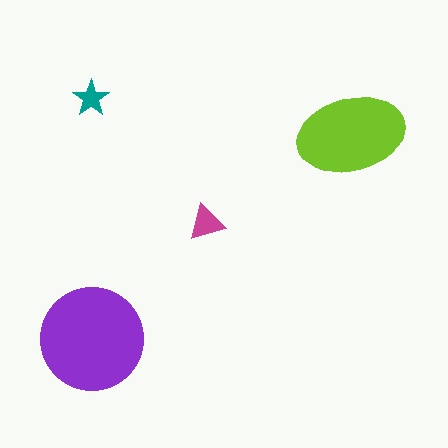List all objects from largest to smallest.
The purple circle, the lime ellipse, the magenta triangle, the teal star.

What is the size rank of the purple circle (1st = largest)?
1st.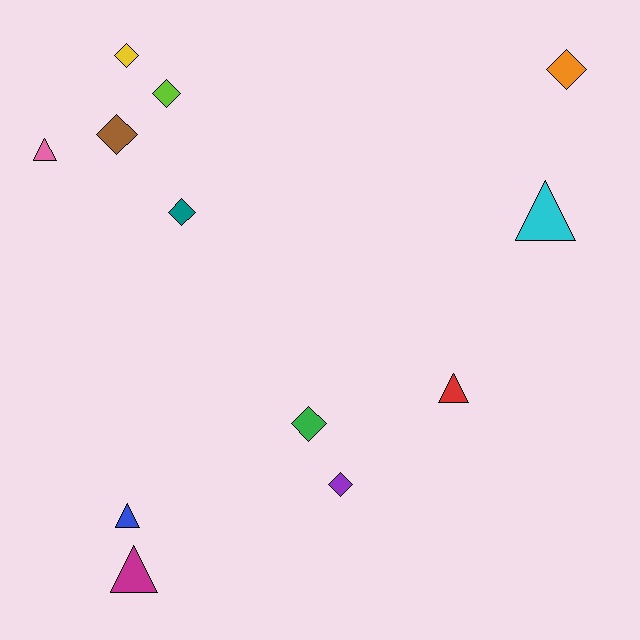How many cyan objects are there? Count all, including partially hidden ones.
There is 1 cyan object.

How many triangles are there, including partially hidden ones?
There are 5 triangles.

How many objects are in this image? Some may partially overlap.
There are 12 objects.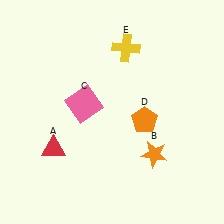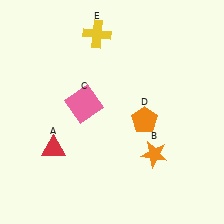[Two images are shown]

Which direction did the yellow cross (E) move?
The yellow cross (E) moved left.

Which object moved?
The yellow cross (E) moved left.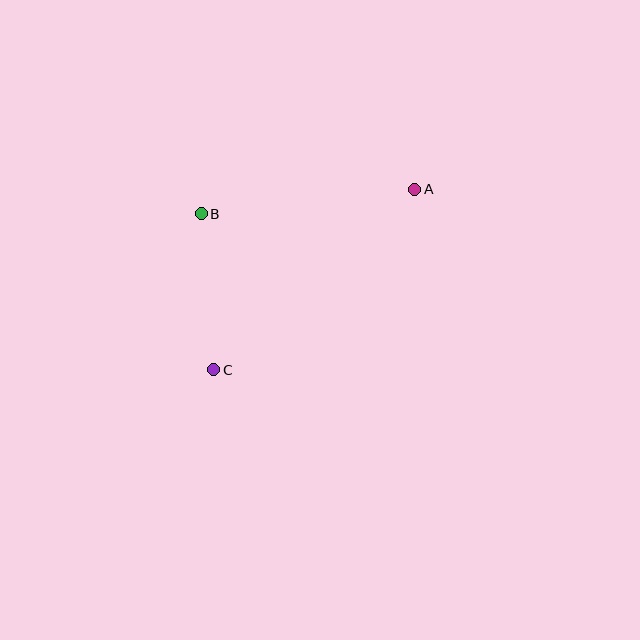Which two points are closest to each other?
Points B and C are closest to each other.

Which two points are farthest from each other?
Points A and C are farthest from each other.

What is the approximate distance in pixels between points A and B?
The distance between A and B is approximately 215 pixels.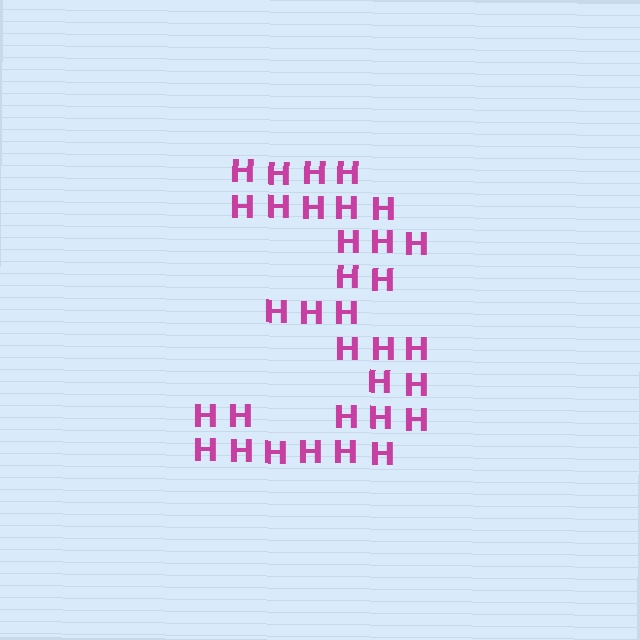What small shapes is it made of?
It is made of small letter H's.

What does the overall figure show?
The overall figure shows the digit 3.